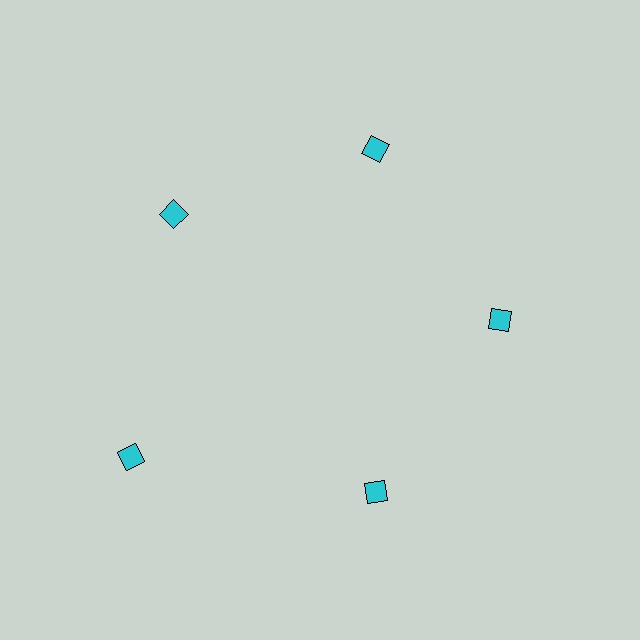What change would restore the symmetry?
The symmetry would be restored by moving it inward, back onto the ring so that all 5 diamonds sit at equal angles and equal distance from the center.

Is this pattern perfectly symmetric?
No. The 5 cyan diamonds are arranged in a ring, but one element near the 8 o'clock position is pushed outward from the center, breaking the 5-fold rotational symmetry.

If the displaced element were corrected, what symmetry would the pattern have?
It would have 5-fold rotational symmetry — the pattern would map onto itself every 72 degrees.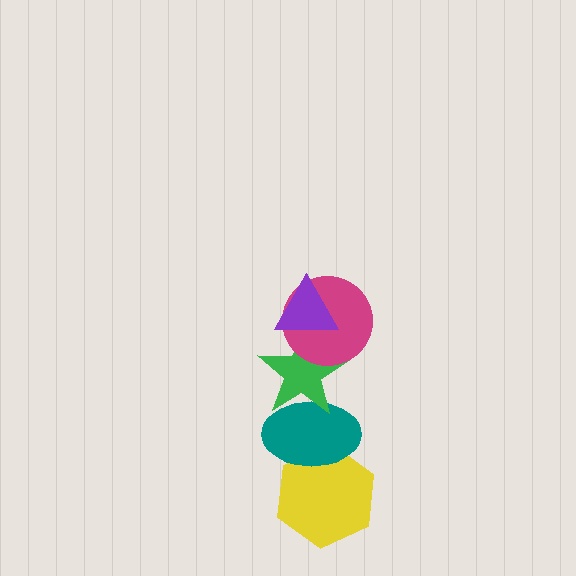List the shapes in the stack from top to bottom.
From top to bottom: the purple triangle, the magenta circle, the green star, the teal ellipse, the yellow hexagon.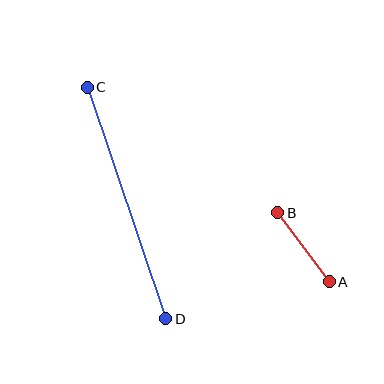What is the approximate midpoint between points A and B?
The midpoint is at approximately (303, 247) pixels.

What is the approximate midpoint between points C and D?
The midpoint is at approximately (127, 203) pixels.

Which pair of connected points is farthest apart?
Points C and D are farthest apart.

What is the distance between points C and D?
The distance is approximately 245 pixels.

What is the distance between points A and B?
The distance is approximately 86 pixels.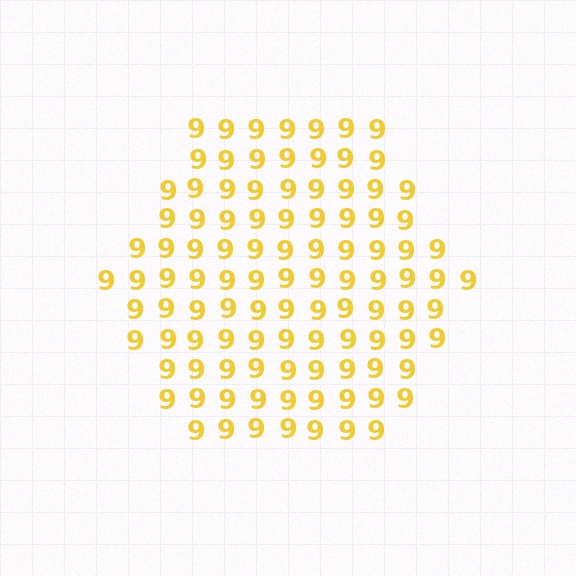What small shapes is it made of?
It is made of small digit 9's.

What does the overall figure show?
The overall figure shows a hexagon.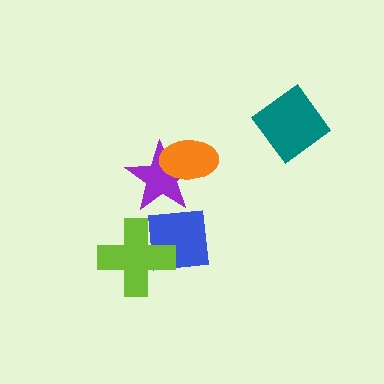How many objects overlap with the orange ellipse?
1 object overlaps with the orange ellipse.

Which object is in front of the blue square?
The lime cross is in front of the blue square.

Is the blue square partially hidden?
Yes, it is partially covered by another shape.